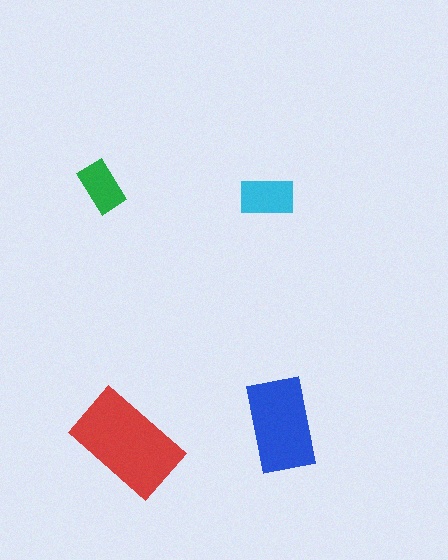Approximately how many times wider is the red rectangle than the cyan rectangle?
About 2 times wider.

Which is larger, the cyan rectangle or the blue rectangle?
The blue one.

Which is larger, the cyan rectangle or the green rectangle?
The cyan one.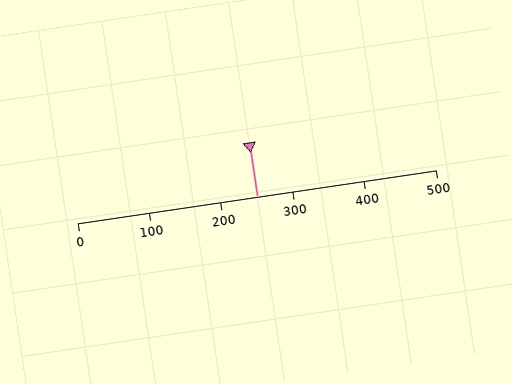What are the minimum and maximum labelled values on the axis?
The axis runs from 0 to 500.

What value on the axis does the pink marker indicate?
The marker indicates approximately 250.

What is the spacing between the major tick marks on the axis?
The major ticks are spaced 100 apart.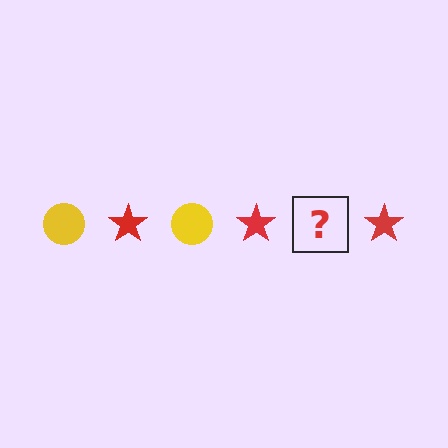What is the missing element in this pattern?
The missing element is a yellow circle.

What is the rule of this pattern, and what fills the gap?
The rule is that the pattern alternates between yellow circle and red star. The gap should be filled with a yellow circle.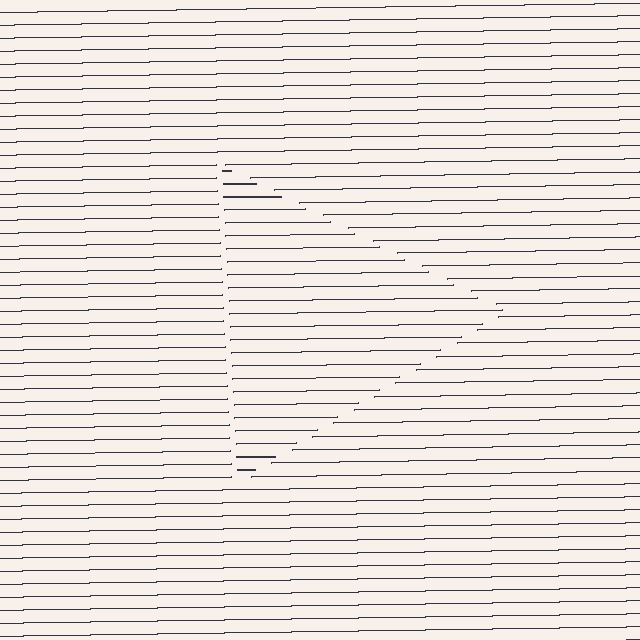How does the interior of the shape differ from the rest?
The interior of the shape contains the same grating, shifted by half a period — the contour is defined by the phase discontinuity where line-ends from the inner and outer gratings abut.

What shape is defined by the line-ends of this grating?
An illusory triangle. The interior of the shape contains the same grating, shifted by half a period — the contour is defined by the phase discontinuity where line-ends from the inner and outer gratings abut.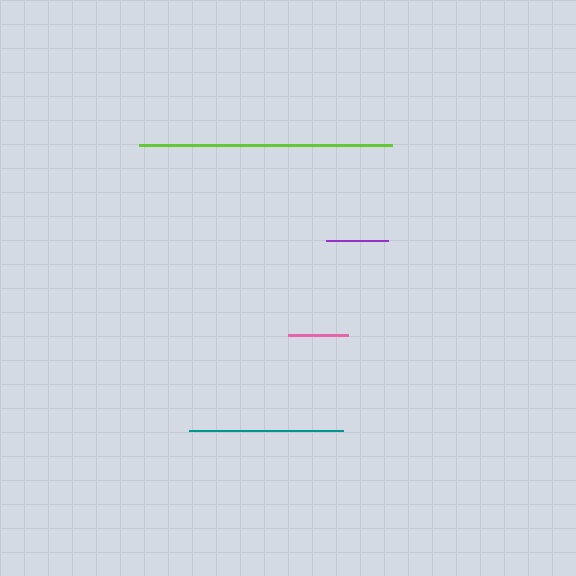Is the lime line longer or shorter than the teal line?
The lime line is longer than the teal line.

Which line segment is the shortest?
The pink line is the shortest at approximately 60 pixels.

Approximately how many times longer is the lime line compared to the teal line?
The lime line is approximately 1.6 times the length of the teal line.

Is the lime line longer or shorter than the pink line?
The lime line is longer than the pink line.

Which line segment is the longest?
The lime line is the longest at approximately 253 pixels.